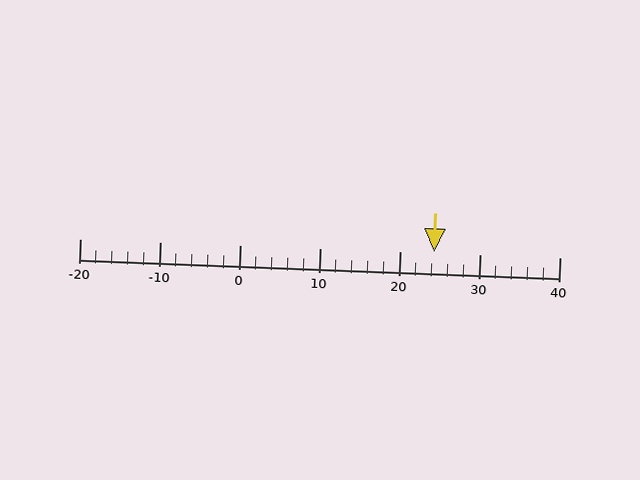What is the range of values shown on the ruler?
The ruler shows values from -20 to 40.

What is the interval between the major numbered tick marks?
The major tick marks are spaced 10 units apart.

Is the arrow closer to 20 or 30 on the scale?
The arrow is closer to 20.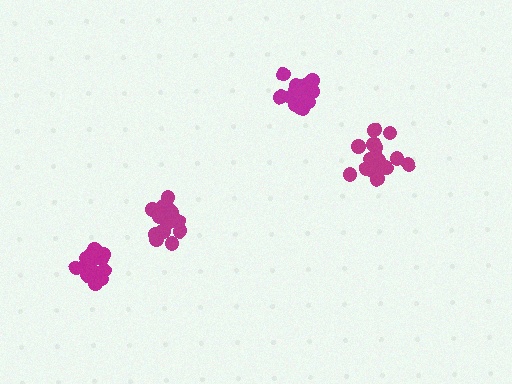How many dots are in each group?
Group 1: 14 dots, Group 2: 18 dots, Group 3: 16 dots, Group 4: 18 dots (66 total).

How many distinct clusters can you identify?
There are 4 distinct clusters.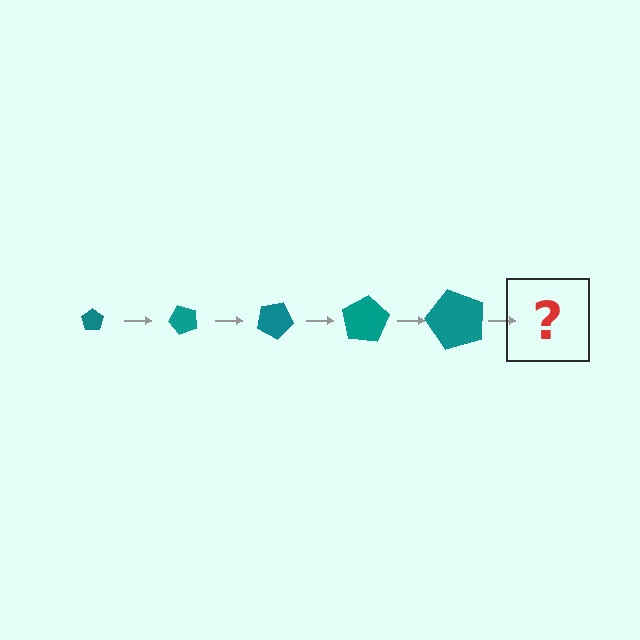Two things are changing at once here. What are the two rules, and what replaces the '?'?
The two rules are that the pentagon grows larger each step and it rotates 50 degrees each step. The '?' should be a pentagon, larger than the previous one and rotated 250 degrees from the start.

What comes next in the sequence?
The next element should be a pentagon, larger than the previous one and rotated 250 degrees from the start.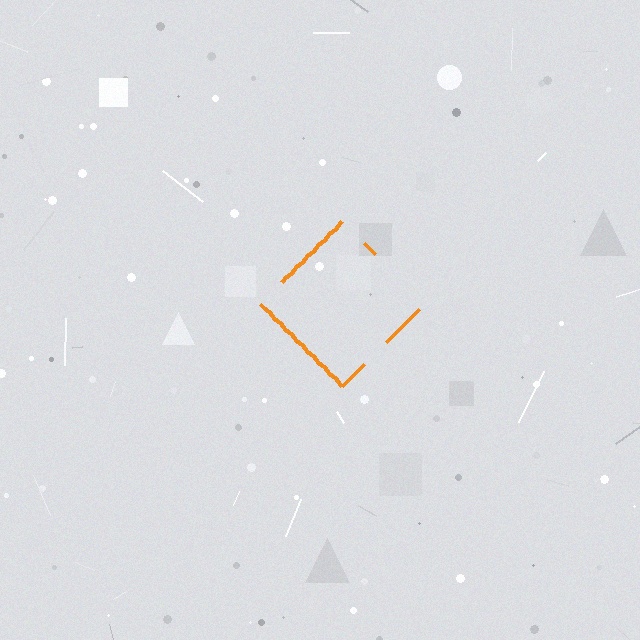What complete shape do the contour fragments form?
The contour fragments form a diamond.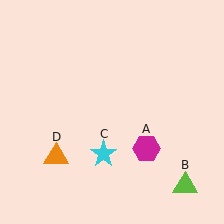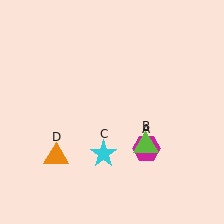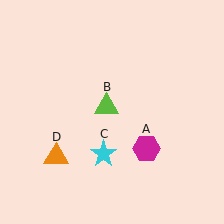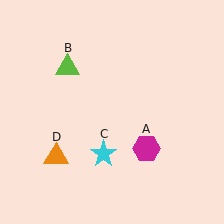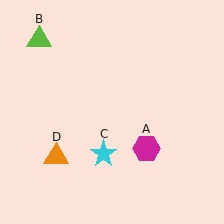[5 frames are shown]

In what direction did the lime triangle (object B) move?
The lime triangle (object B) moved up and to the left.